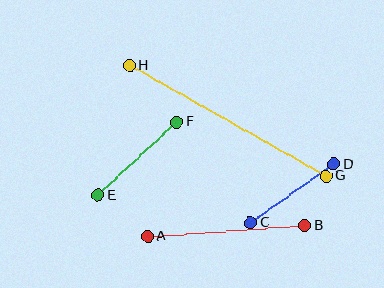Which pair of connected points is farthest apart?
Points G and H are farthest apart.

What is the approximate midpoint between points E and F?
The midpoint is at approximately (137, 159) pixels.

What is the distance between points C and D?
The distance is approximately 101 pixels.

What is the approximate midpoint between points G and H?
The midpoint is at approximately (228, 121) pixels.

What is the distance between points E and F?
The distance is approximately 107 pixels.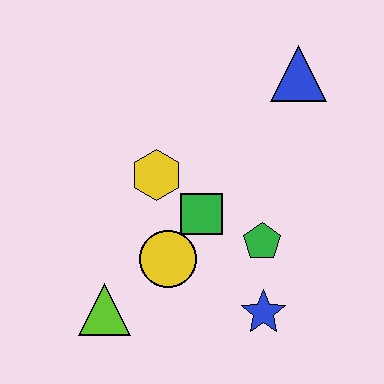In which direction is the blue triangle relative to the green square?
The blue triangle is above the green square.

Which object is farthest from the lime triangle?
The blue triangle is farthest from the lime triangle.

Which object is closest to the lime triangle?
The yellow circle is closest to the lime triangle.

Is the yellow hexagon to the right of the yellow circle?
No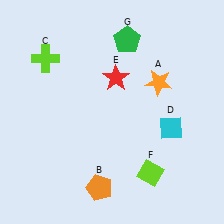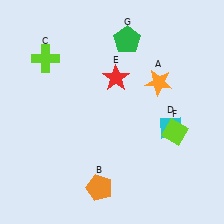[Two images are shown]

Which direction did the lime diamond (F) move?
The lime diamond (F) moved up.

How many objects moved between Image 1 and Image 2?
1 object moved between the two images.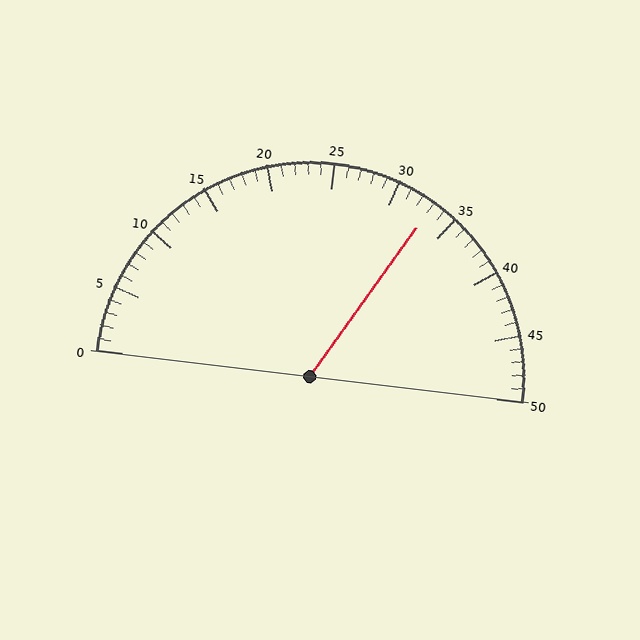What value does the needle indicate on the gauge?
The needle indicates approximately 33.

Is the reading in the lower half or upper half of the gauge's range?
The reading is in the upper half of the range (0 to 50).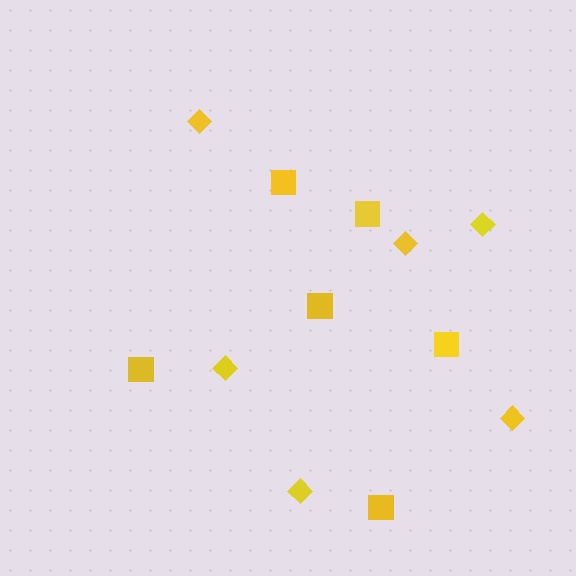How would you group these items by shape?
There are 2 groups: one group of squares (6) and one group of diamonds (6).